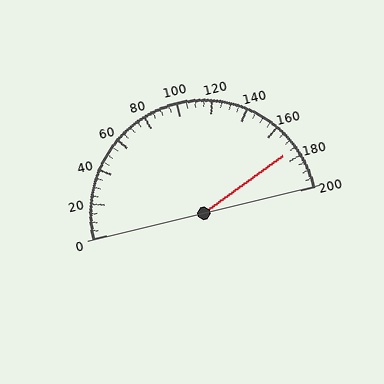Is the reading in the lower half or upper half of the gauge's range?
The reading is in the upper half of the range (0 to 200).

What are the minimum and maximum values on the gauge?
The gauge ranges from 0 to 200.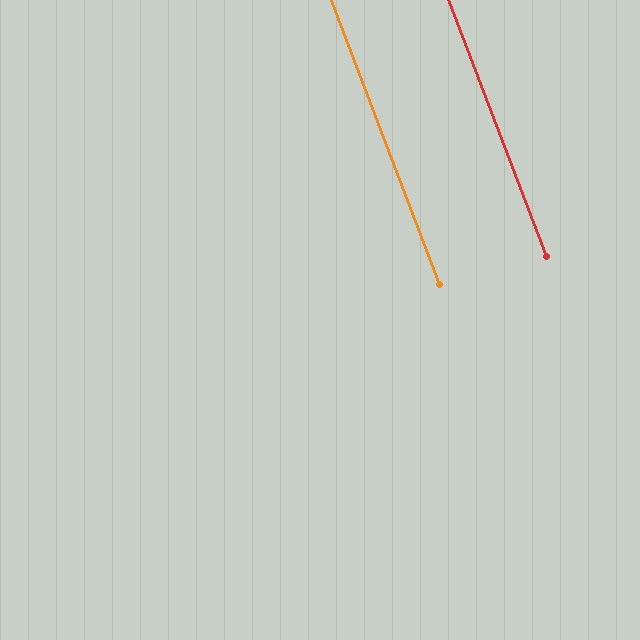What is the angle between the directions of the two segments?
Approximately 0 degrees.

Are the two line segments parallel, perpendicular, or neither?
Parallel — their directions differ by only 0.2°.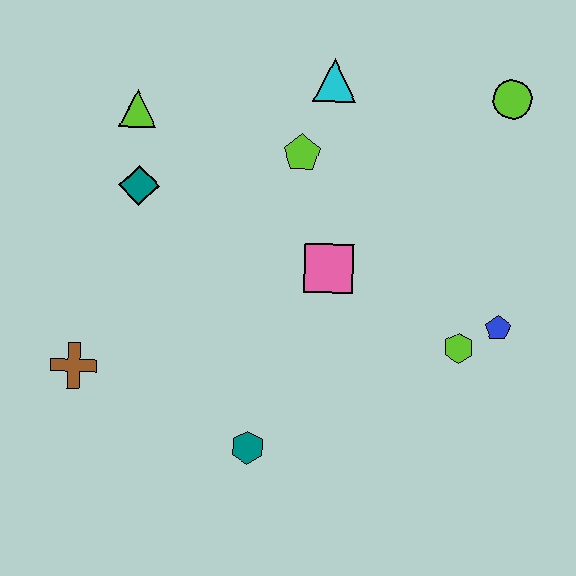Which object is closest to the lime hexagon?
The blue pentagon is closest to the lime hexagon.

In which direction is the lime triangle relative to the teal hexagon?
The lime triangle is above the teal hexagon.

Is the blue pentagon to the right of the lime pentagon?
Yes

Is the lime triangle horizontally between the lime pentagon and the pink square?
No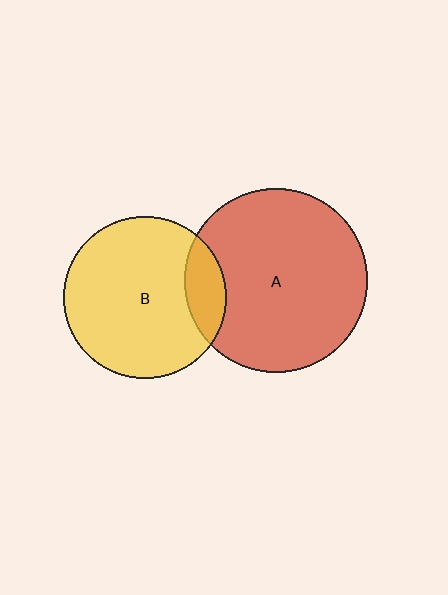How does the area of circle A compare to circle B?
Approximately 1.3 times.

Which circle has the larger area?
Circle A (red).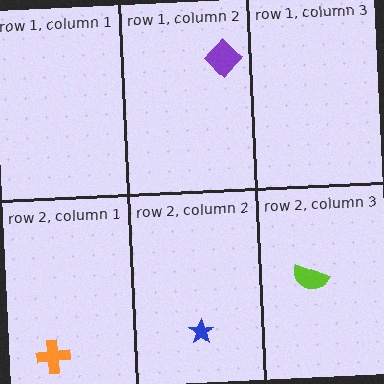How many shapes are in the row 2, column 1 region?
1.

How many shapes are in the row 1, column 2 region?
1.